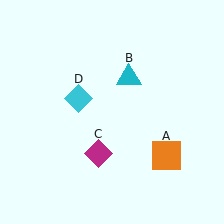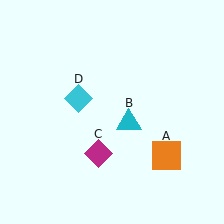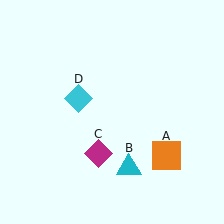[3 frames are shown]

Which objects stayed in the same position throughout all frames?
Orange square (object A) and magenta diamond (object C) and cyan diamond (object D) remained stationary.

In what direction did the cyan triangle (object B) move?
The cyan triangle (object B) moved down.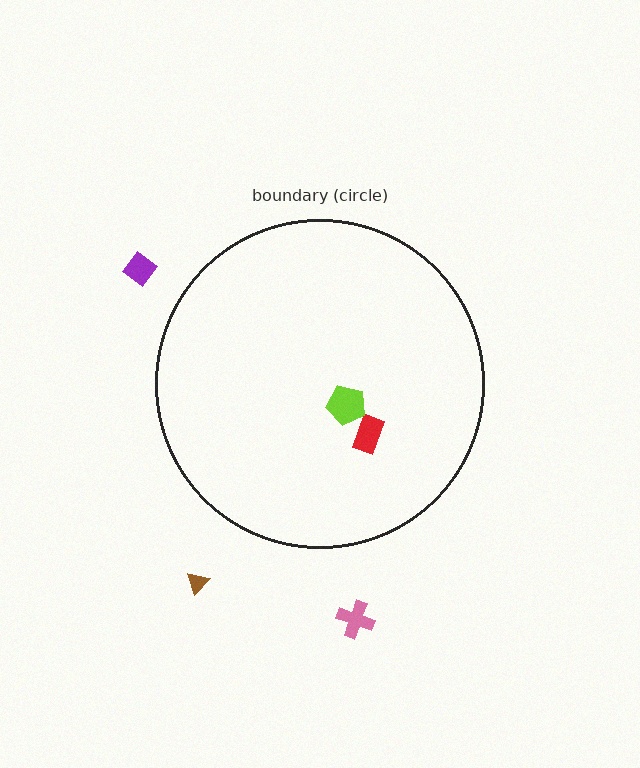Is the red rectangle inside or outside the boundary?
Inside.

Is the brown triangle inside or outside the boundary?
Outside.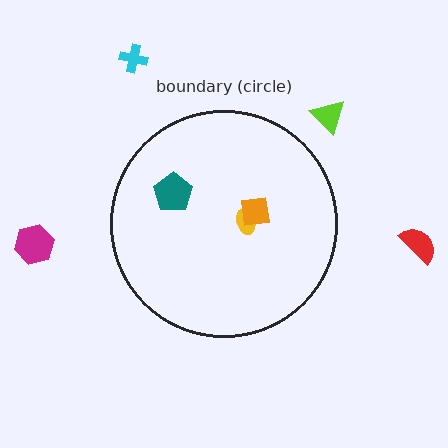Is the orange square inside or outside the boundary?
Inside.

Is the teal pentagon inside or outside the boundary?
Inside.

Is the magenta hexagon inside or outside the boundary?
Outside.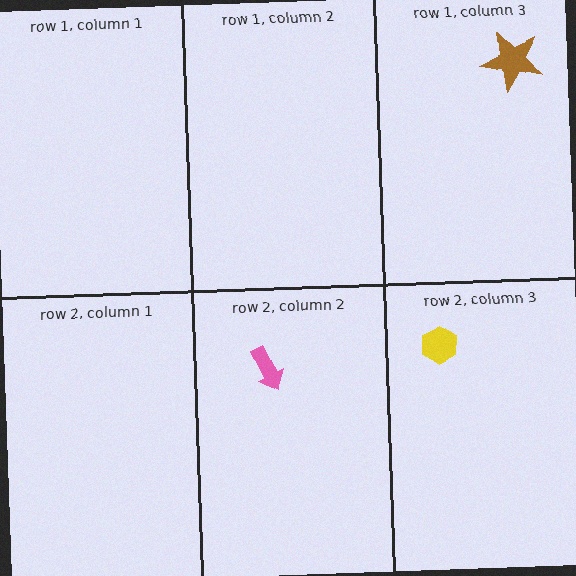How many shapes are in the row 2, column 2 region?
1.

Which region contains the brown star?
The row 1, column 3 region.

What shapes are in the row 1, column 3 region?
The brown star.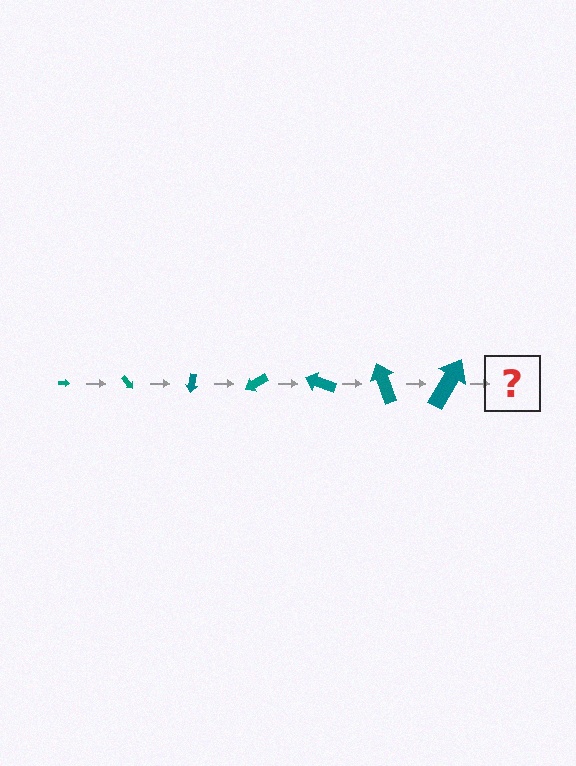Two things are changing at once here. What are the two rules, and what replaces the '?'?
The two rules are that the arrow grows larger each step and it rotates 50 degrees each step. The '?' should be an arrow, larger than the previous one and rotated 350 degrees from the start.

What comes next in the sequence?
The next element should be an arrow, larger than the previous one and rotated 350 degrees from the start.